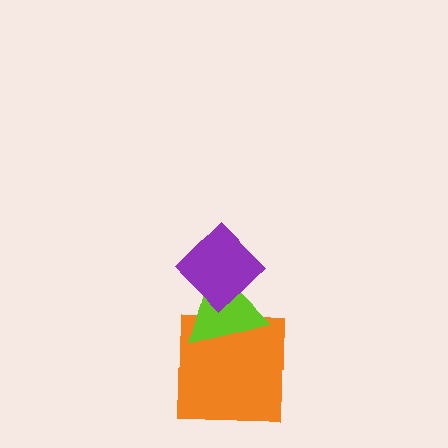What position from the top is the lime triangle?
The lime triangle is 2nd from the top.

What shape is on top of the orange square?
The lime triangle is on top of the orange square.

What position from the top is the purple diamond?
The purple diamond is 1st from the top.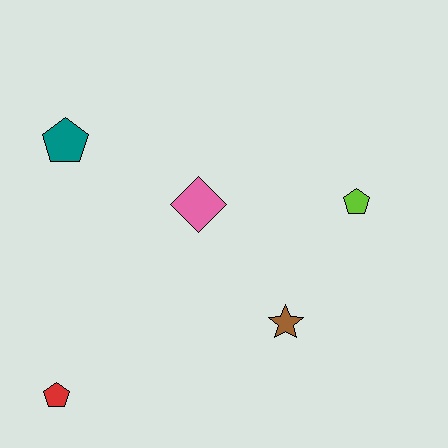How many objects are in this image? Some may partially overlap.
There are 5 objects.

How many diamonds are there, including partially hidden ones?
There is 1 diamond.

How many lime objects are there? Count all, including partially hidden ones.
There is 1 lime object.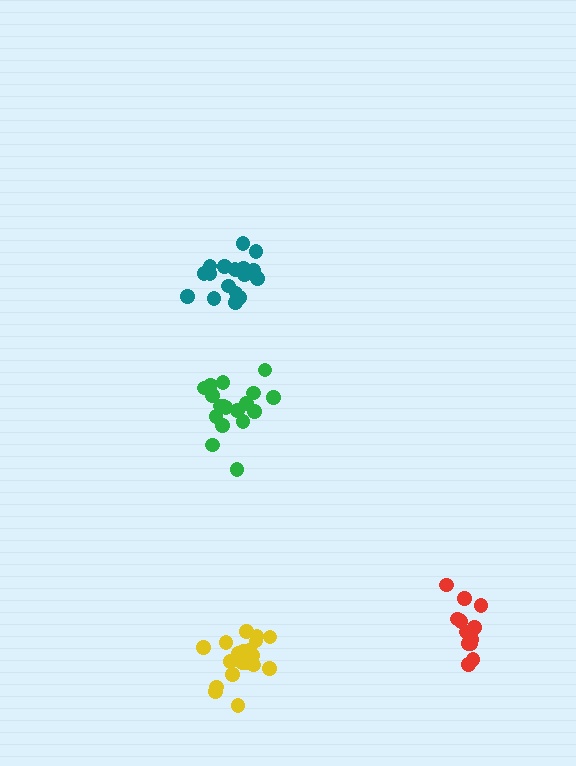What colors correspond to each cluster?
The clusters are colored: yellow, red, green, teal.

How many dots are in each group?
Group 1: 20 dots, Group 2: 14 dots, Group 3: 18 dots, Group 4: 18 dots (70 total).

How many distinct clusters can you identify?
There are 4 distinct clusters.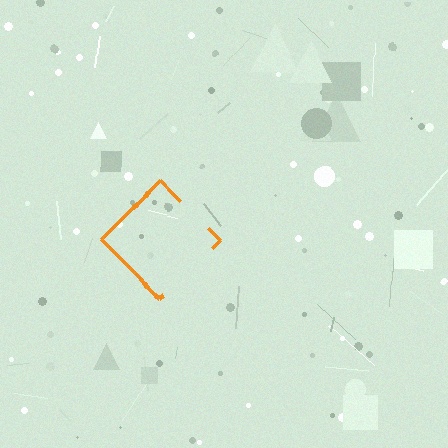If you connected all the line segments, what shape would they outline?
They would outline a diamond.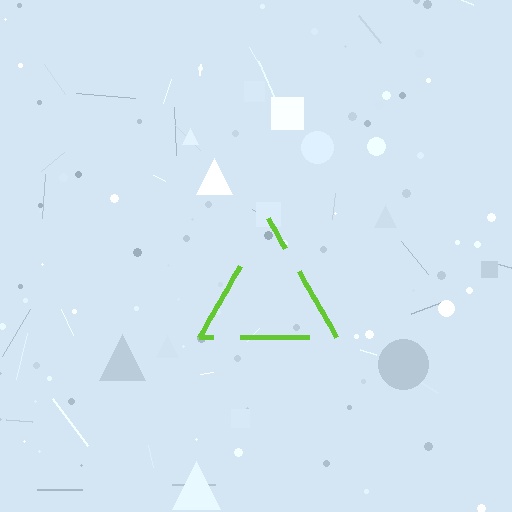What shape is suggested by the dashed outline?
The dashed outline suggests a triangle.